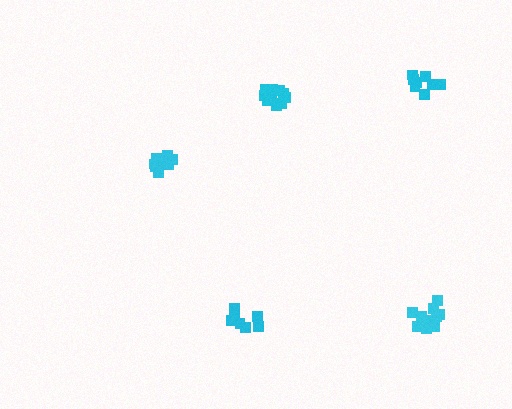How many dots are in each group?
Group 1: 7 dots, Group 2: 10 dots, Group 3: 8 dots, Group 4: 11 dots, Group 5: 11 dots (47 total).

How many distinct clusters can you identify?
There are 5 distinct clusters.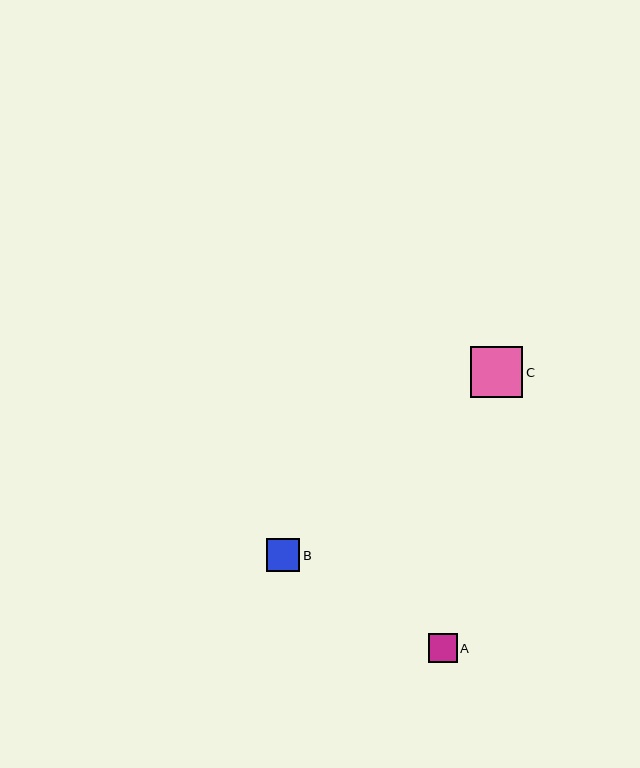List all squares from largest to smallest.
From largest to smallest: C, B, A.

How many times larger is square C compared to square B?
Square C is approximately 1.6 times the size of square B.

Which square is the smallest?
Square A is the smallest with a size of approximately 29 pixels.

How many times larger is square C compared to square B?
Square C is approximately 1.6 times the size of square B.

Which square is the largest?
Square C is the largest with a size of approximately 52 pixels.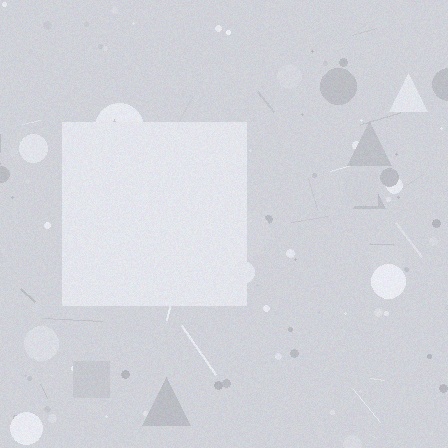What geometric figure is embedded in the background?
A square is embedded in the background.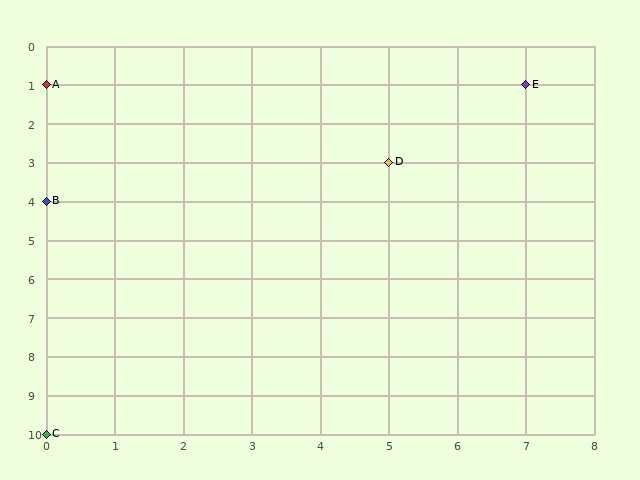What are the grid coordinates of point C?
Point C is at grid coordinates (0, 10).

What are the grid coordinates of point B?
Point B is at grid coordinates (0, 4).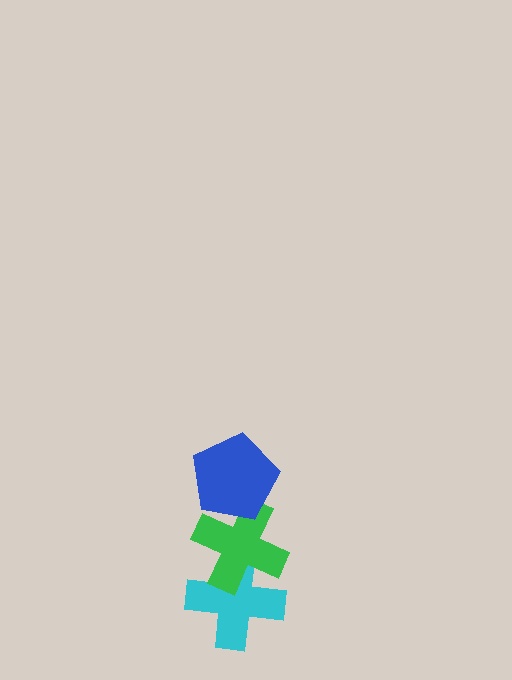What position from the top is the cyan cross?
The cyan cross is 3rd from the top.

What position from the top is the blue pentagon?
The blue pentagon is 1st from the top.